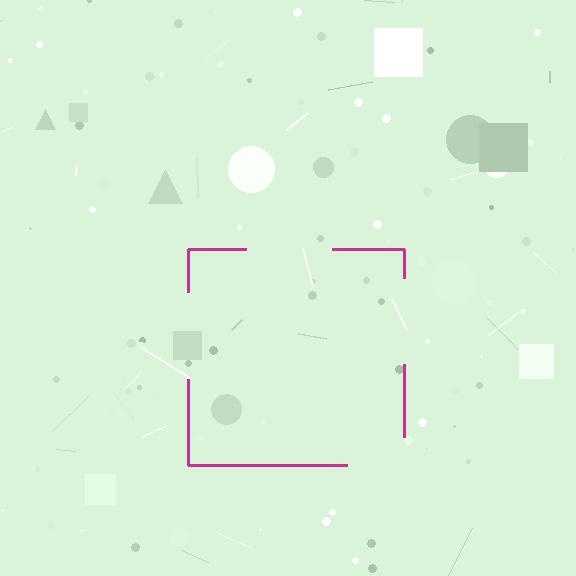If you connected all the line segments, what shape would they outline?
They would outline a square.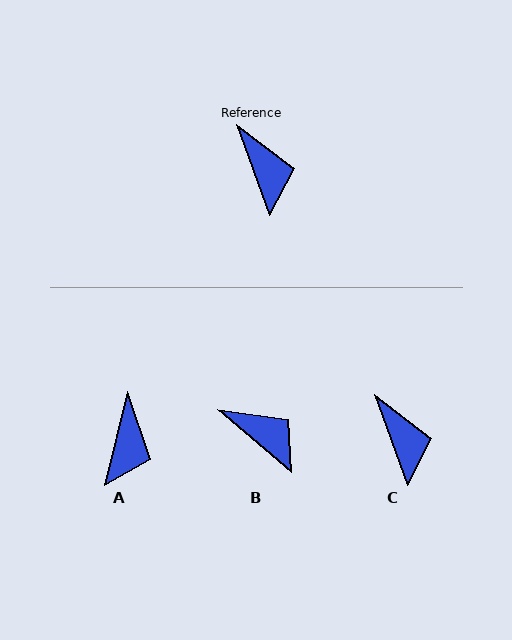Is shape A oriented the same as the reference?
No, it is off by about 34 degrees.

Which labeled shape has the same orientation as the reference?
C.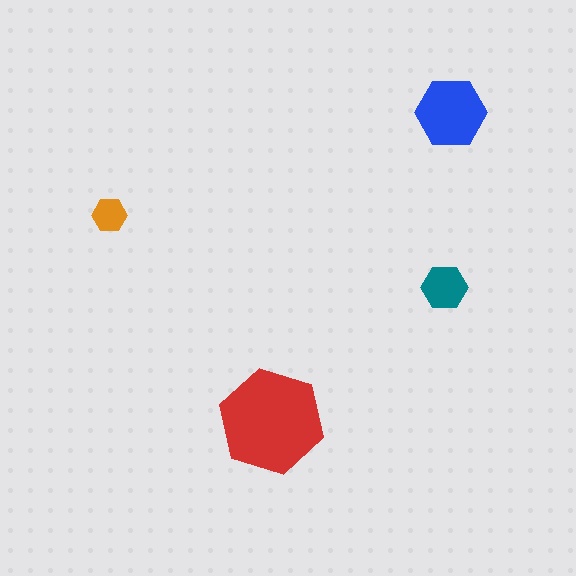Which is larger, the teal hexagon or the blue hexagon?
The blue one.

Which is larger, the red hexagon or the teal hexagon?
The red one.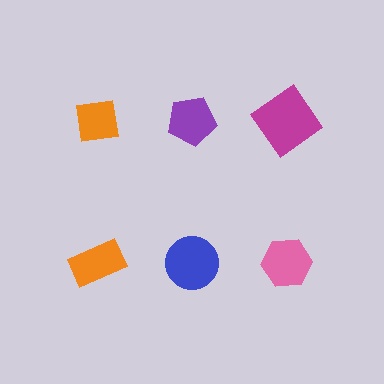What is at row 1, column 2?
A purple pentagon.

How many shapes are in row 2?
3 shapes.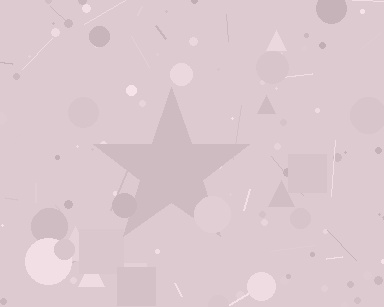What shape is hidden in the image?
A star is hidden in the image.